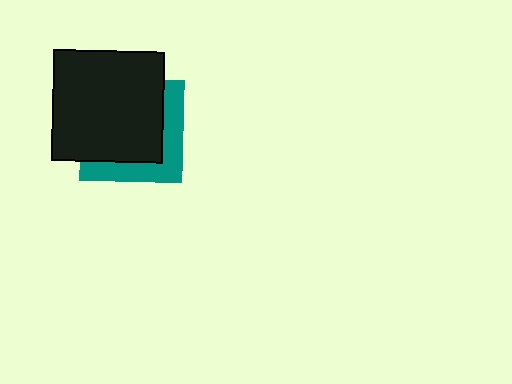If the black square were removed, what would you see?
You would see the complete teal square.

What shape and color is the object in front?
The object in front is a black square.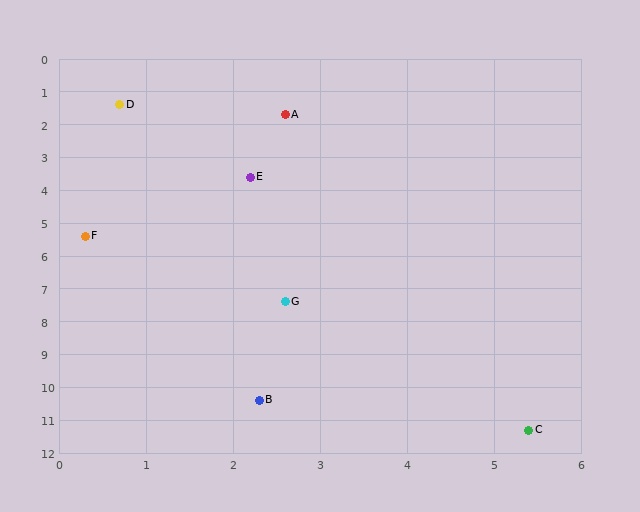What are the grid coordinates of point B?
Point B is at approximately (2.3, 10.4).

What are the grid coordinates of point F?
Point F is at approximately (0.3, 5.4).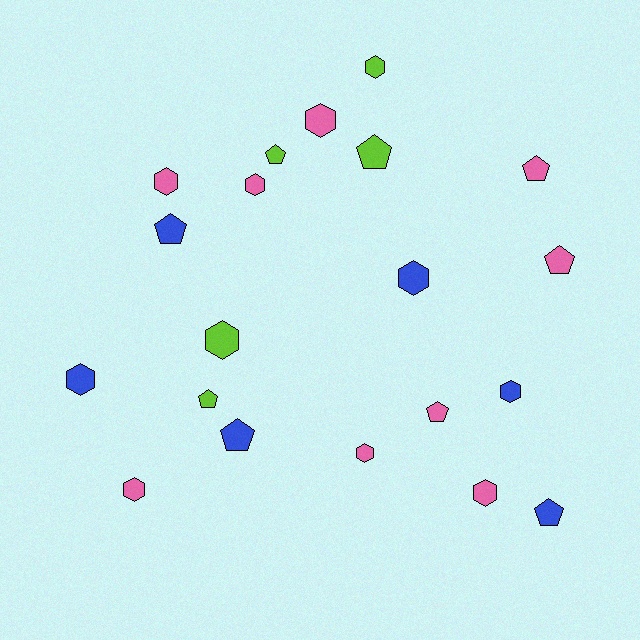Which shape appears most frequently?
Hexagon, with 11 objects.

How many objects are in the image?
There are 20 objects.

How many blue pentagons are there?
There are 3 blue pentagons.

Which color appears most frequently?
Pink, with 9 objects.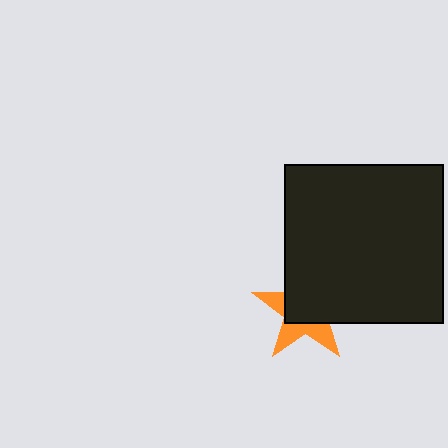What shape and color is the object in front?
The object in front is a black square.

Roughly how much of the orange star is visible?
A small part of it is visible (roughly 40%).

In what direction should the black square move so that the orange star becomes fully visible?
The black square should move toward the upper-right. That is the shortest direction to clear the overlap and leave the orange star fully visible.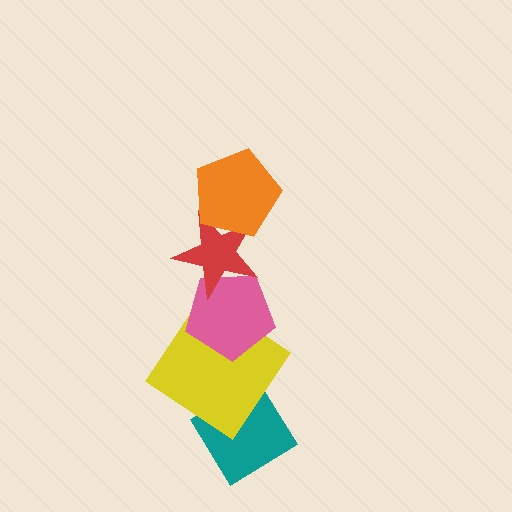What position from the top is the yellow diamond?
The yellow diamond is 4th from the top.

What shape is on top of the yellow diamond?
The pink pentagon is on top of the yellow diamond.